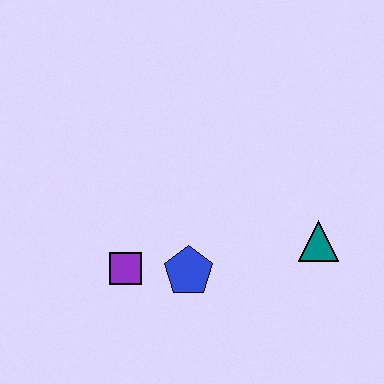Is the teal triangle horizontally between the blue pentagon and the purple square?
No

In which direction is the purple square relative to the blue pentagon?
The purple square is to the left of the blue pentagon.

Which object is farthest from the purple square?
The teal triangle is farthest from the purple square.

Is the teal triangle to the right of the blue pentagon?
Yes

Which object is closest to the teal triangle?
The blue pentagon is closest to the teal triangle.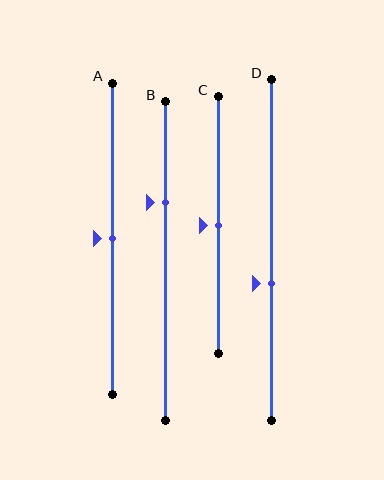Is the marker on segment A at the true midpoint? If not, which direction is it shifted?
Yes, the marker on segment A is at the true midpoint.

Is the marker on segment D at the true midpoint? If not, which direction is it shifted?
No, the marker on segment D is shifted downward by about 10% of the segment length.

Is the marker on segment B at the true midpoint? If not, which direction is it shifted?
No, the marker on segment B is shifted upward by about 18% of the segment length.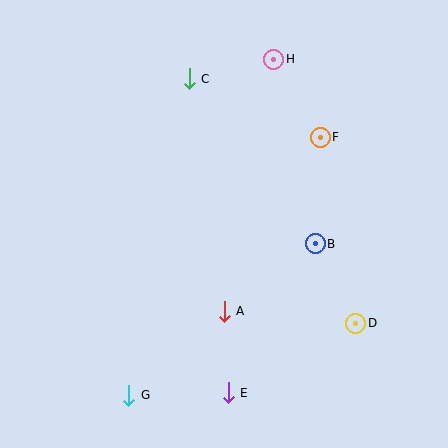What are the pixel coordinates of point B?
Point B is at (315, 244).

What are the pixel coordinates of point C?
Point C is at (189, 79).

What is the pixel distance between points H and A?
The distance between H and A is 257 pixels.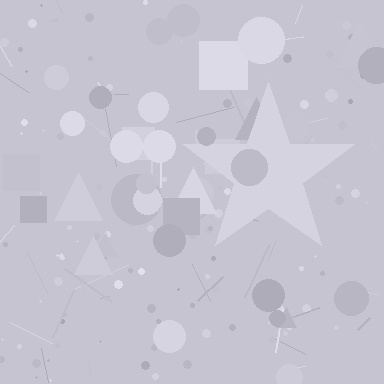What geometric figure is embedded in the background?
A star is embedded in the background.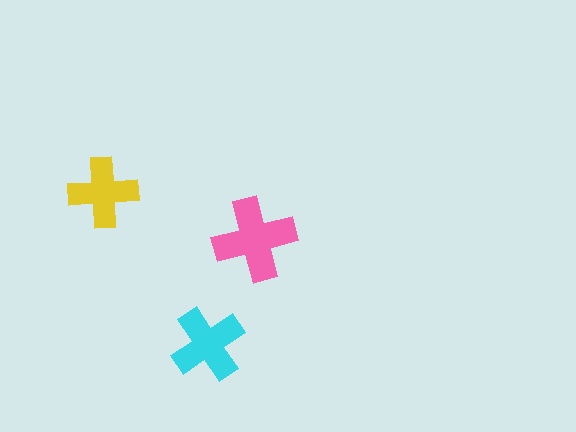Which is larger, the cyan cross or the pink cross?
The pink one.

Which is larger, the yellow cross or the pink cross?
The pink one.